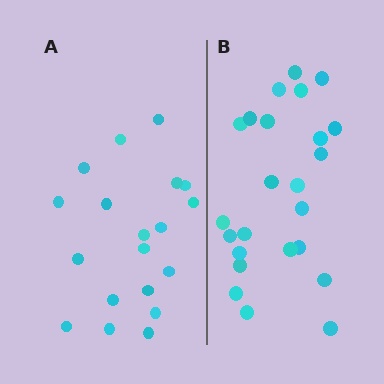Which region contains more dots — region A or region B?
Region B (the right region) has more dots.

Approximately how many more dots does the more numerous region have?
Region B has about 5 more dots than region A.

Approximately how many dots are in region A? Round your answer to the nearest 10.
About 20 dots. (The exact count is 19, which rounds to 20.)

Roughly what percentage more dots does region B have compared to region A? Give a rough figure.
About 25% more.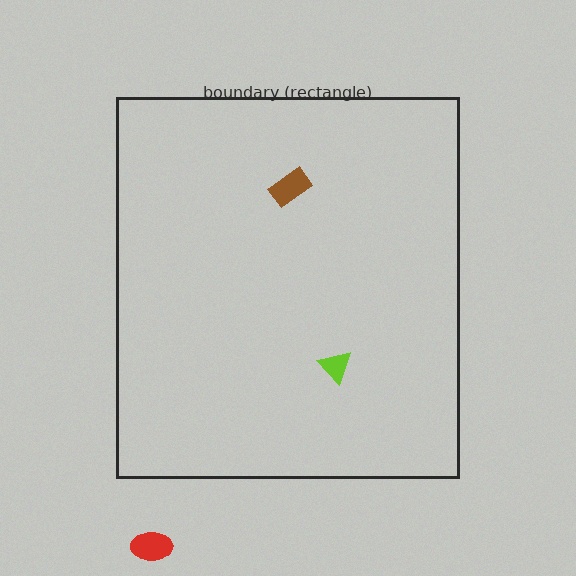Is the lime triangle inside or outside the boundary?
Inside.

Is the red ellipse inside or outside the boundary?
Outside.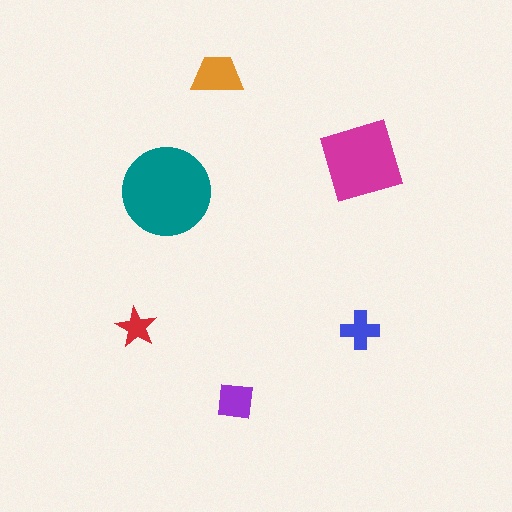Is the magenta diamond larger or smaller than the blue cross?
Larger.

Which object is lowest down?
The purple square is bottommost.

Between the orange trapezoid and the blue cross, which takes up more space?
The orange trapezoid.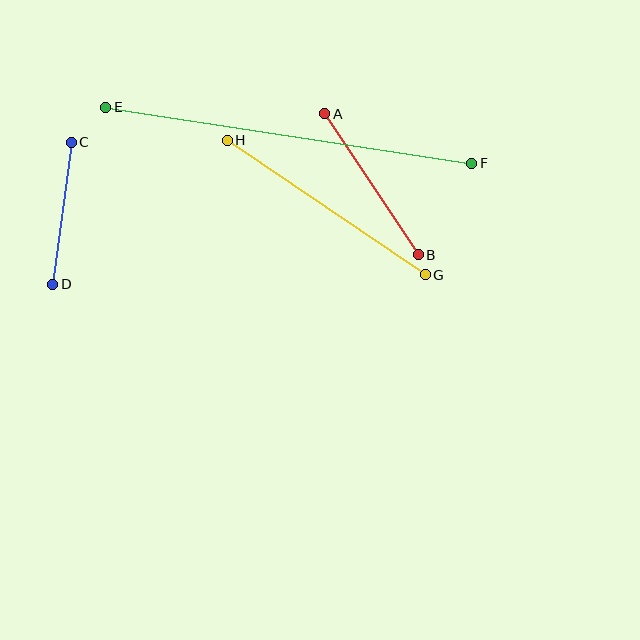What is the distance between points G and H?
The distance is approximately 239 pixels.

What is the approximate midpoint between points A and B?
The midpoint is at approximately (371, 184) pixels.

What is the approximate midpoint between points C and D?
The midpoint is at approximately (62, 213) pixels.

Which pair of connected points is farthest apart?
Points E and F are farthest apart.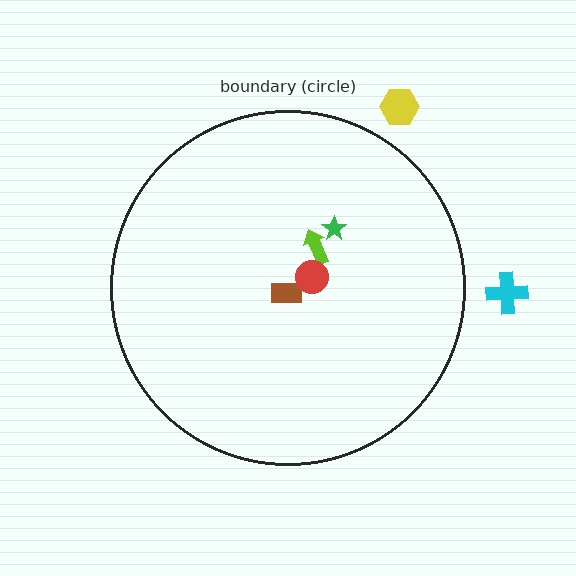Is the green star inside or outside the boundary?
Inside.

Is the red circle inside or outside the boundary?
Inside.